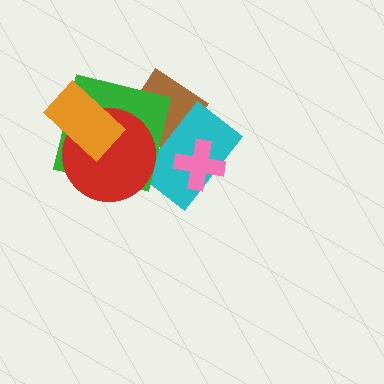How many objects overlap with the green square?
4 objects overlap with the green square.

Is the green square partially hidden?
Yes, it is partially covered by another shape.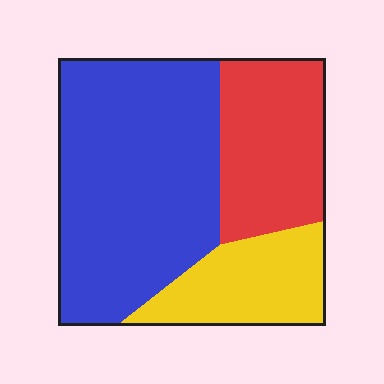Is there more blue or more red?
Blue.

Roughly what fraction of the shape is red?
Red takes up about one quarter (1/4) of the shape.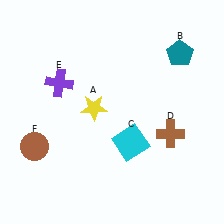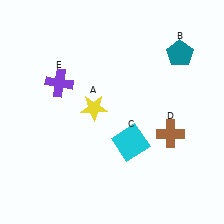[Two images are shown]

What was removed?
The brown circle (F) was removed in Image 2.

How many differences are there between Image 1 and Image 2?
There is 1 difference between the two images.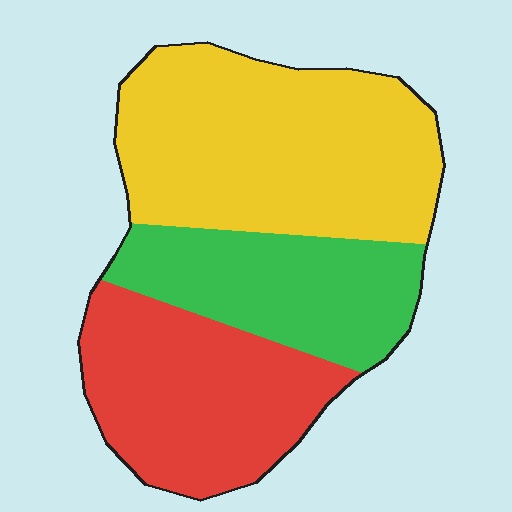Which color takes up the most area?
Yellow, at roughly 45%.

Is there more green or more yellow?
Yellow.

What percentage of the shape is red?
Red takes up about one third (1/3) of the shape.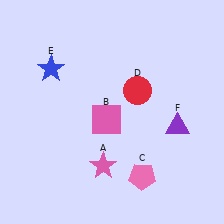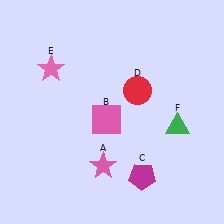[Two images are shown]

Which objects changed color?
C changed from pink to magenta. E changed from blue to pink. F changed from purple to green.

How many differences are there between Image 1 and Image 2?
There are 3 differences between the two images.